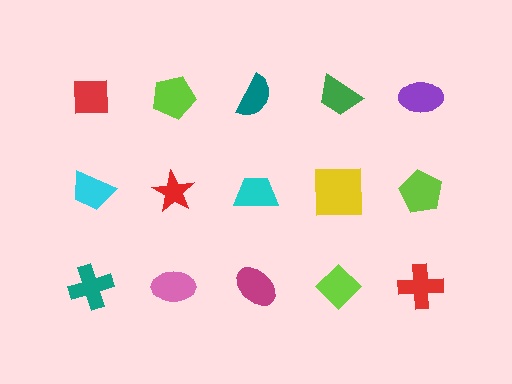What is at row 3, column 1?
A teal cross.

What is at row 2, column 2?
A red star.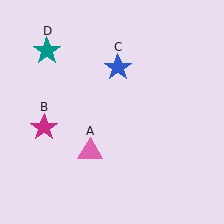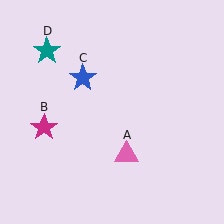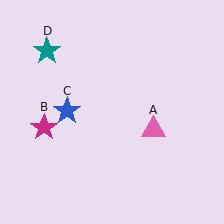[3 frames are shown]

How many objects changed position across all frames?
2 objects changed position: pink triangle (object A), blue star (object C).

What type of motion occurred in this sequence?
The pink triangle (object A), blue star (object C) rotated counterclockwise around the center of the scene.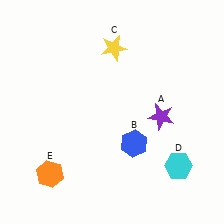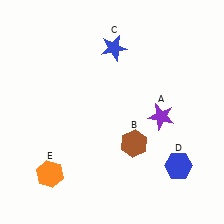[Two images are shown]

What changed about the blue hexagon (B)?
In Image 1, B is blue. In Image 2, it changed to brown.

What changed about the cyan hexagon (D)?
In Image 1, D is cyan. In Image 2, it changed to blue.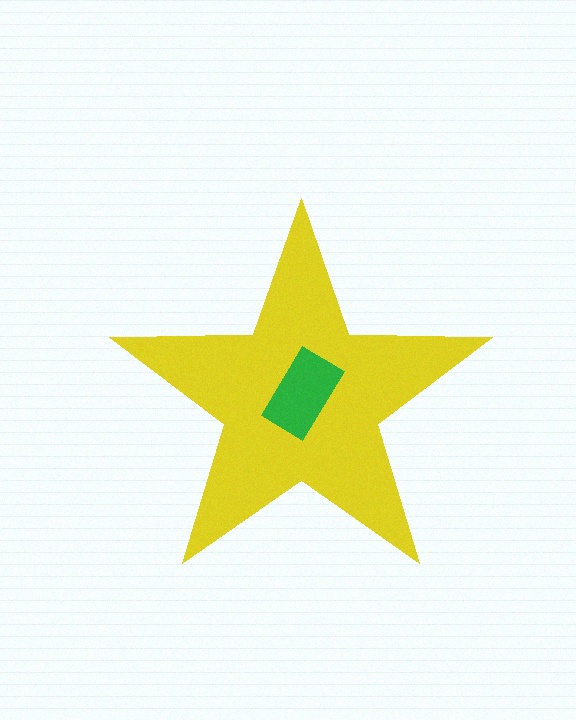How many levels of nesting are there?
2.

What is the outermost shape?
The yellow star.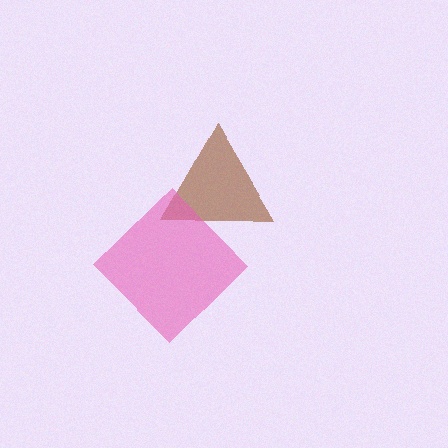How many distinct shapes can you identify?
There are 2 distinct shapes: a brown triangle, a pink diamond.